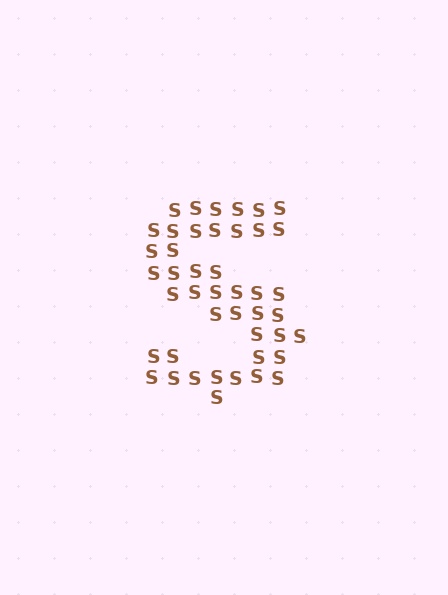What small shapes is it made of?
It is made of small letter S's.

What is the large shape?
The large shape is the letter S.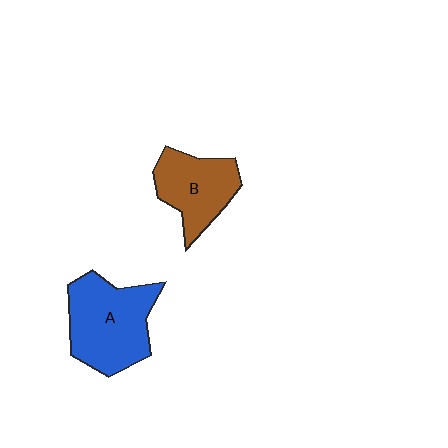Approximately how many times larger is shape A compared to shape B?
Approximately 1.4 times.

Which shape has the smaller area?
Shape B (brown).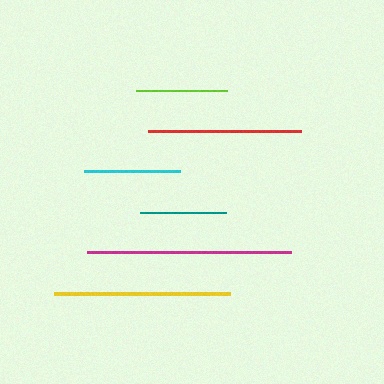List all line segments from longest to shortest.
From longest to shortest: magenta, yellow, red, cyan, lime, teal.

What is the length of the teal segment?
The teal segment is approximately 86 pixels long.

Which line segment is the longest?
The magenta line is the longest at approximately 204 pixels.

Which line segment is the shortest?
The teal line is the shortest at approximately 86 pixels.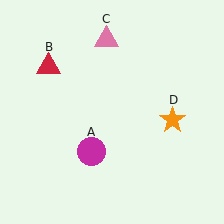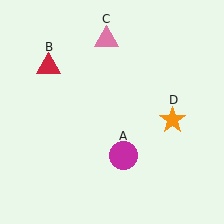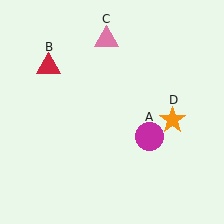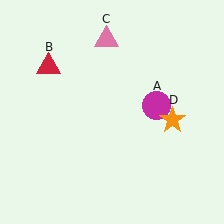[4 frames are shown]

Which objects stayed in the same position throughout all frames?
Red triangle (object B) and pink triangle (object C) and orange star (object D) remained stationary.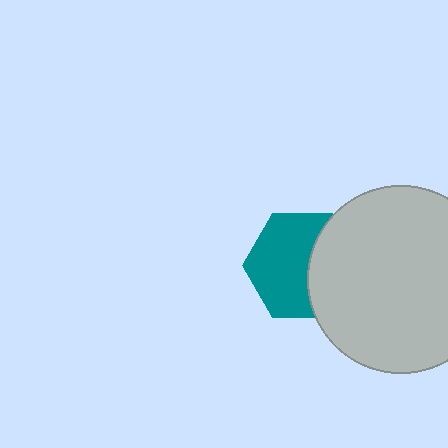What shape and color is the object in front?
The object in front is a light gray circle.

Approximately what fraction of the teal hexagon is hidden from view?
Roughly 38% of the teal hexagon is hidden behind the light gray circle.